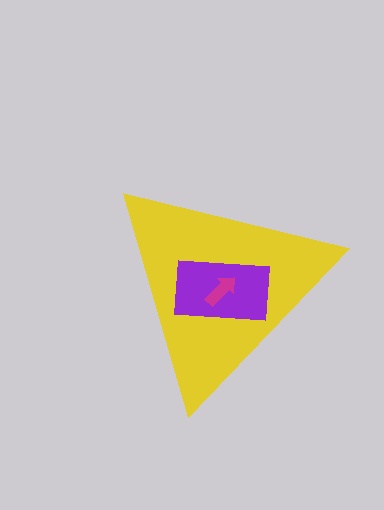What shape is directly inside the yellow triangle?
The purple rectangle.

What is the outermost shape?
The yellow triangle.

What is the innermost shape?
The magenta arrow.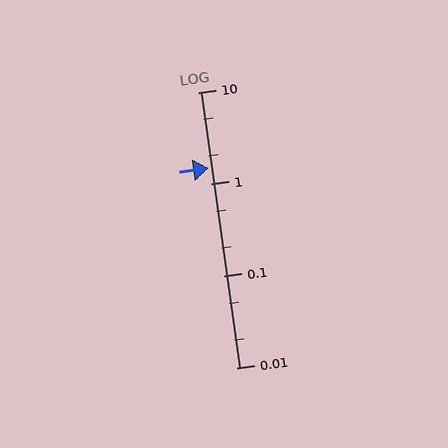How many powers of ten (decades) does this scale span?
The scale spans 3 decades, from 0.01 to 10.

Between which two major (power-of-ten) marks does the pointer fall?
The pointer is between 1 and 10.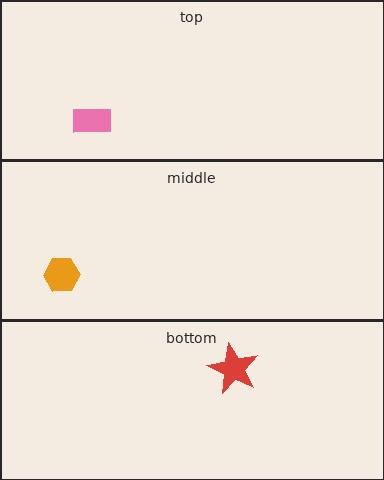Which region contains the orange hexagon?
The middle region.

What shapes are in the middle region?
The orange hexagon.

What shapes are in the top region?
The pink rectangle.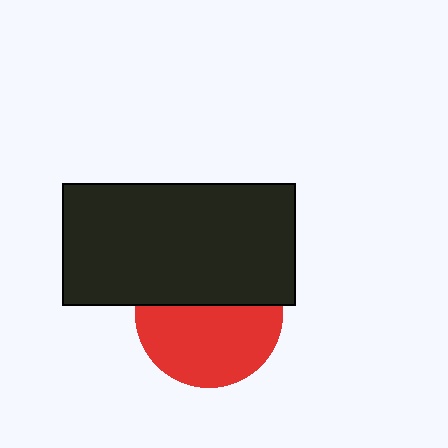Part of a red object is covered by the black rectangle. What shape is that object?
It is a circle.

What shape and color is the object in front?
The object in front is a black rectangle.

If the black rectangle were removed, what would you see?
You would see the complete red circle.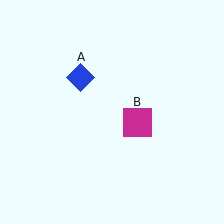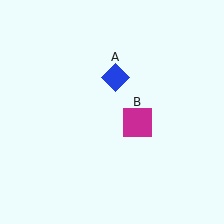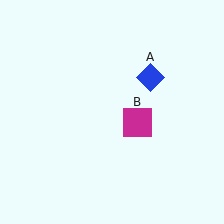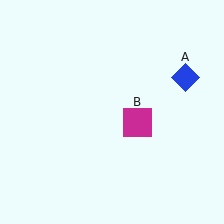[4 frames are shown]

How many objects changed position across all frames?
1 object changed position: blue diamond (object A).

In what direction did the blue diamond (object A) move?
The blue diamond (object A) moved right.